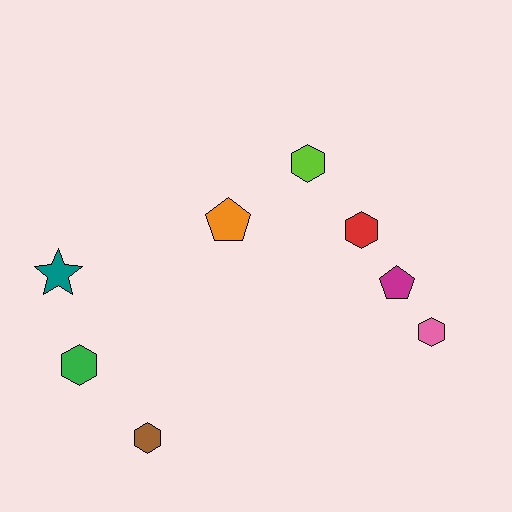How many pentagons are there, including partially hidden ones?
There are 2 pentagons.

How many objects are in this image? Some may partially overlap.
There are 8 objects.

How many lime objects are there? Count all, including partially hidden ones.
There is 1 lime object.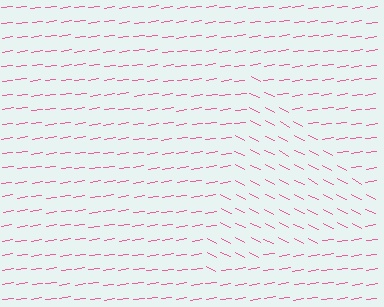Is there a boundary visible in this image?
Yes, there is a texture boundary formed by a change in line orientation.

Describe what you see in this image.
The image is filled with small pink line segments. A triangle region in the image has lines oriented differently from the surrounding lines, creating a visible texture boundary.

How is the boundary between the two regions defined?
The boundary is defined purely by a change in line orientation (approximately 36 degrees difference). All lines are the same color and thickness.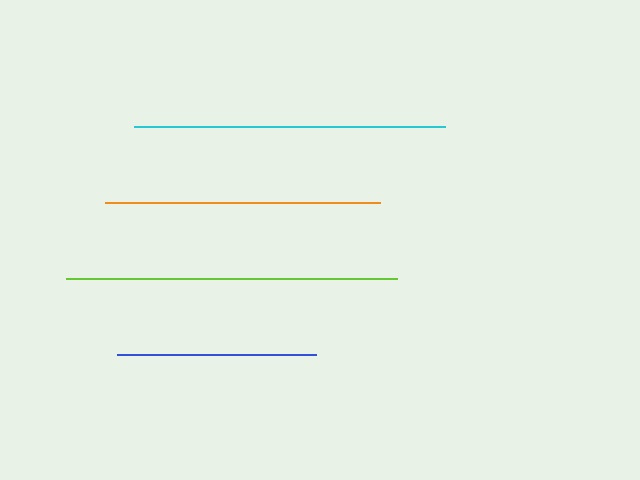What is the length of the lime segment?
The lime segment is approximately 330 pixels long.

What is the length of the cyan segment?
The cyan segment is approximately 312 pixels long.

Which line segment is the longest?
The lime line is the longest at approximately 330 pixels.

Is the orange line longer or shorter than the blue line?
The orange line is longer than the blue line.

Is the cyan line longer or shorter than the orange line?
The cyan line is longer than the orange line.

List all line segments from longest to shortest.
From longest to shortest: lime, cyan, orange, blue.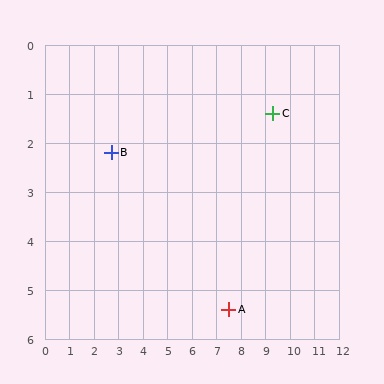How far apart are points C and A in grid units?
Points C and A are about 4.4 grid units apart.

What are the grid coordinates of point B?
Point B is at approximately (2.7, 2.2).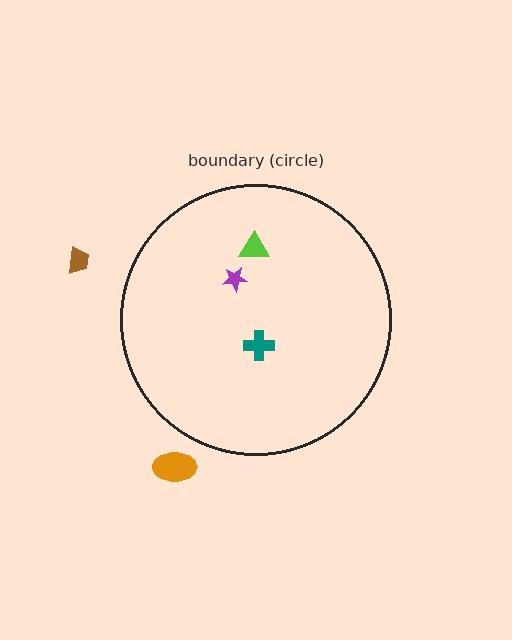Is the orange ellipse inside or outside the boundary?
Outside.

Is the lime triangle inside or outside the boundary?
Inside.